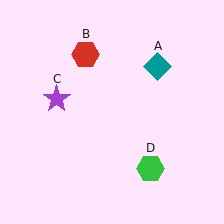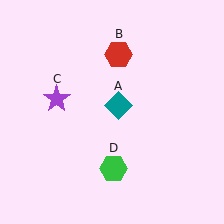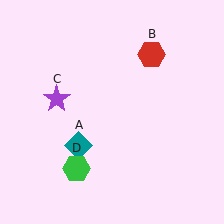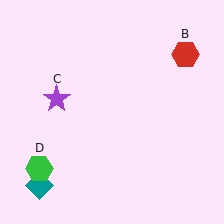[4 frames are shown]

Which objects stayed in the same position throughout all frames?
Purple star (object C) remained stationary.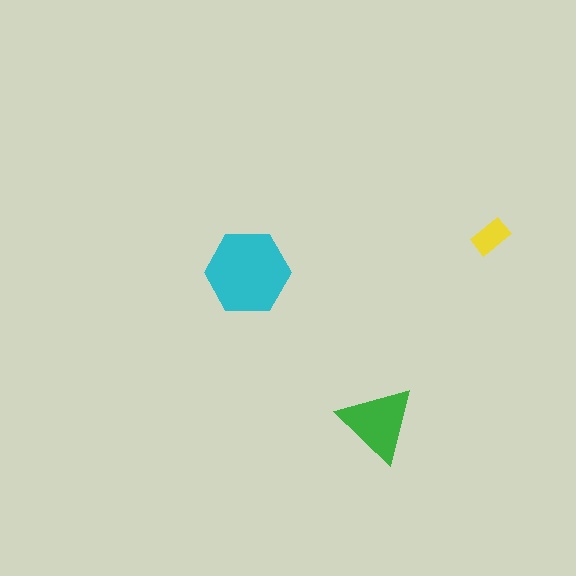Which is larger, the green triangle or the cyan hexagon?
The cyan hexagon.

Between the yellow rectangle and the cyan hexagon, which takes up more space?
The cyan hexagon.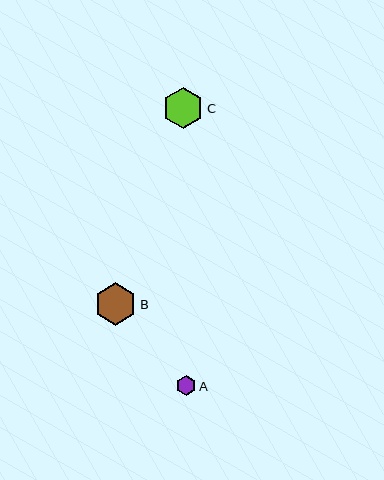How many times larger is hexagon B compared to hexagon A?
Hexagon B is approximately 2.1 times the size of hexagon A.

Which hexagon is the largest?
Hexagon B is the largest with a size of approximately 42 pixels.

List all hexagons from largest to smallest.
From largest to smallest: B, C, A.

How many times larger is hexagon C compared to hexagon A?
Hexagon C is approximately 2.1 times the size of hexagon A.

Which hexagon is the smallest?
Hexagon A is the smallest with a size of approximately 20 pixels.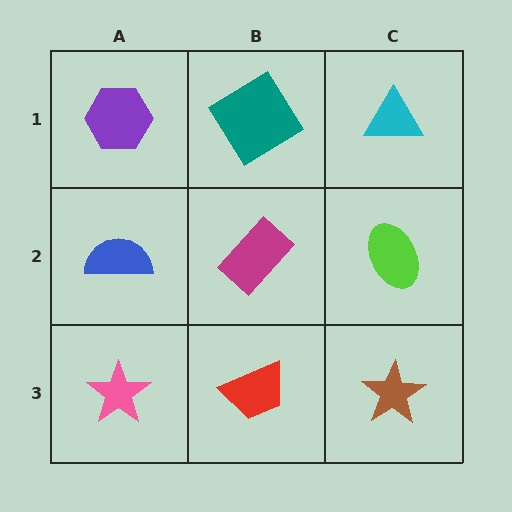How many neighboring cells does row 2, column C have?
3.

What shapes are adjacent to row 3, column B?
A magenta rectangle (row 2, column B), a pink star (row 3, column A), a brown star (row 3, column C).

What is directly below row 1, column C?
A lime ellipse.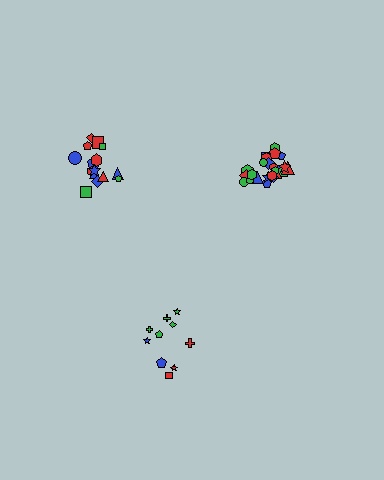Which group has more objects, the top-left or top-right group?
The top-right group.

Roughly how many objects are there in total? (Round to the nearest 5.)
Roughly 50 objects in total.